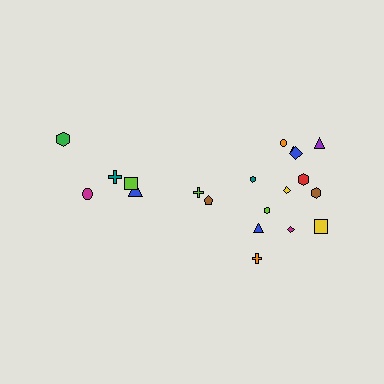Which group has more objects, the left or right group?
The right group.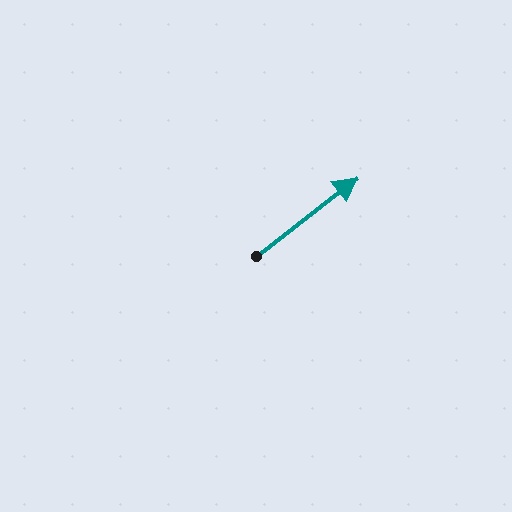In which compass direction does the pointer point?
Northeast.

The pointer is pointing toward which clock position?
Roughly 2 o'clock.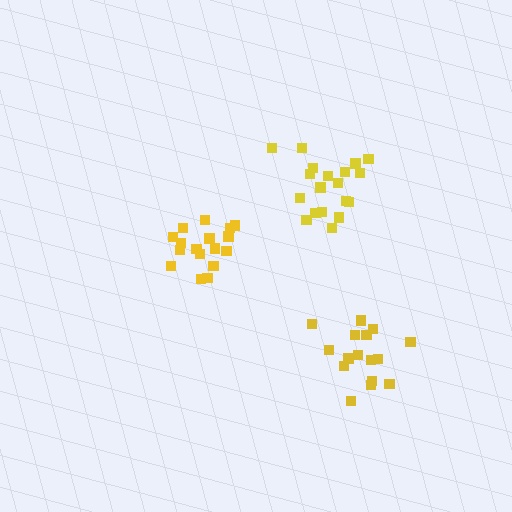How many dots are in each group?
Group 1: 16 dots, Group 2: 19 dots, Group 3: 17 dots (52 total).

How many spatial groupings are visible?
There are 3 spatial groupings.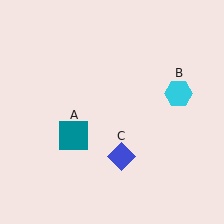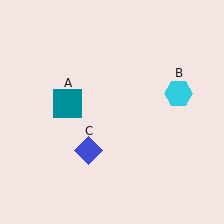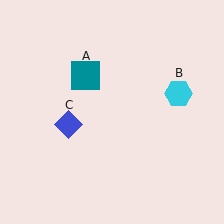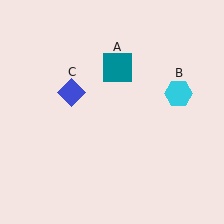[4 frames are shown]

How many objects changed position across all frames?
2 objects changed position: teal square (object A), blue diamond (object C).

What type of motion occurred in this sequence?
The teal square (object A), blue diamond (object C) rotated clockwise around the center of the scene.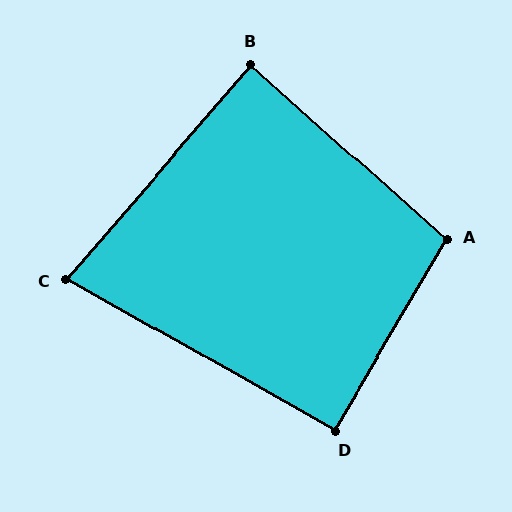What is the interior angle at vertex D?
Approximately 91 degrees (approximately right).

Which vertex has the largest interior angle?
A, at approximately 101 degrees.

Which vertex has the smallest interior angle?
C, at approximately 79 degrees.